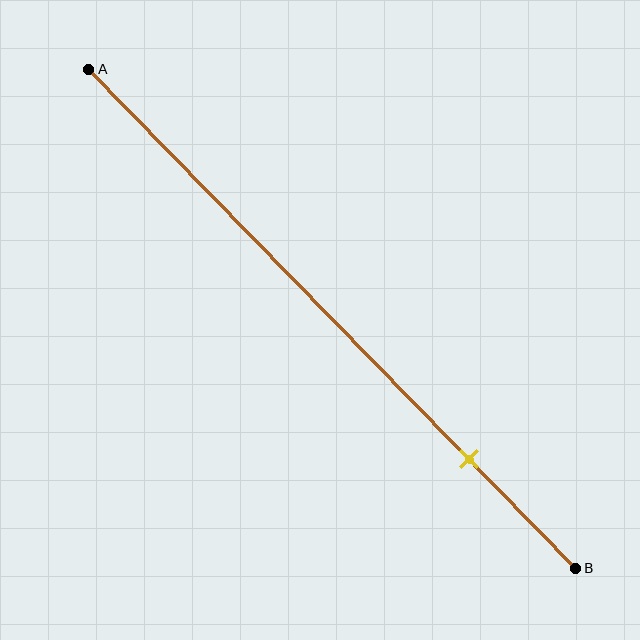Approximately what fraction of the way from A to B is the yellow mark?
The yellow mark is approximately 80% of the way from A to B.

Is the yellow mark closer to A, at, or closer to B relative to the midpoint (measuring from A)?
The yellow mark is closer to point B than the midpoint of segment AB.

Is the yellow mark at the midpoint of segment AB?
No, the mark is at about 80% from A, not at the 50% midpoint.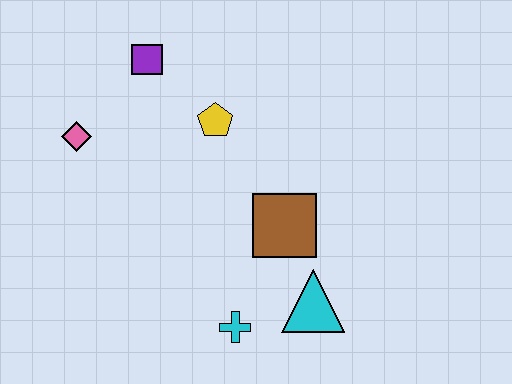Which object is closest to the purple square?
The yellow pentagon is closest to the purple square.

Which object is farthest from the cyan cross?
The purple square is farthest from the cyan cross.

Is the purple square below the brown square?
No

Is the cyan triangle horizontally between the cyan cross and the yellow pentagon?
No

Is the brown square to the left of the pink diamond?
No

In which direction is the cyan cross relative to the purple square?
The cyan cross is below the purple square.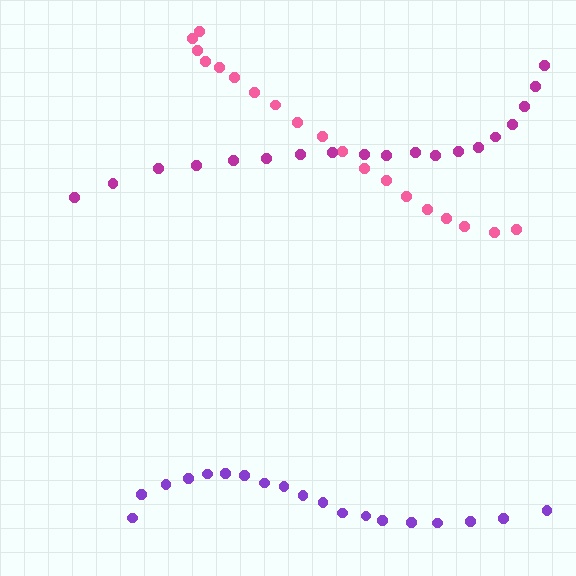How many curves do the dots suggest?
There are 3 distinct paths.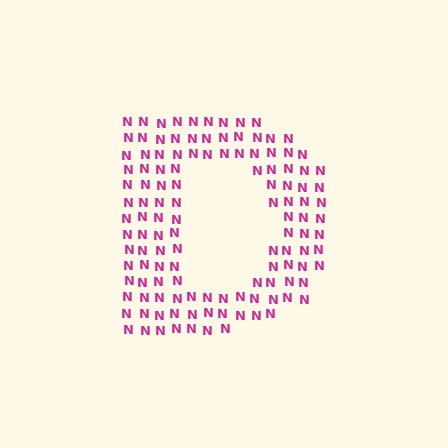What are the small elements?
The small elements are letter N's.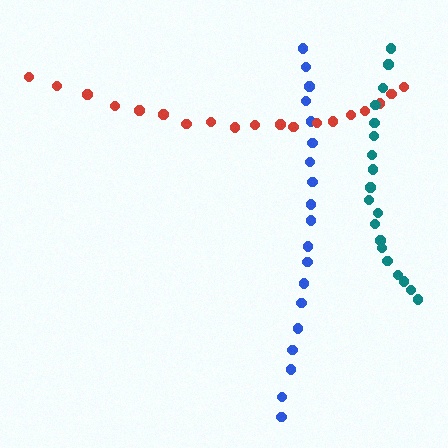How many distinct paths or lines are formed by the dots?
There are 3 distinct paths.